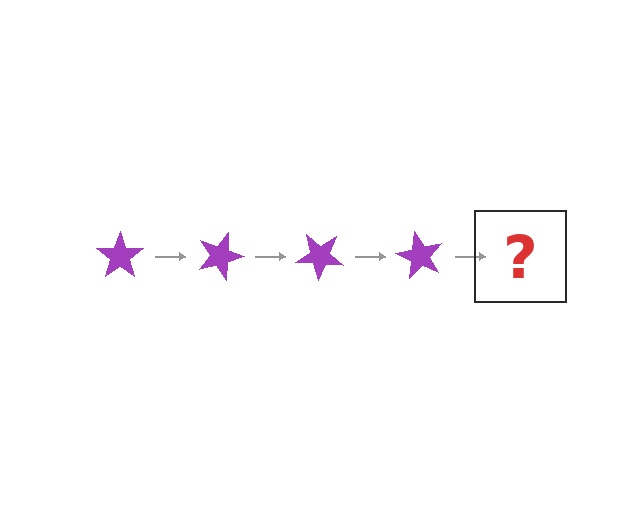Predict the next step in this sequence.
The next step is a purple star rotated 80 degrees.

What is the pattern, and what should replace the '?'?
The pattern is that the star rotates 20 degrees each step. The '?' should be a purple star rotated 80 degrees.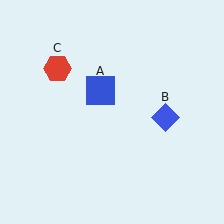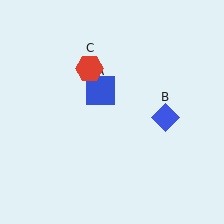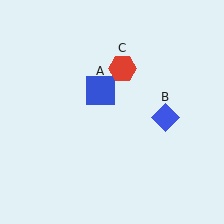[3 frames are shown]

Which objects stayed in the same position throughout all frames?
Blue square (object A) and blue diamond (object B) remained stationary.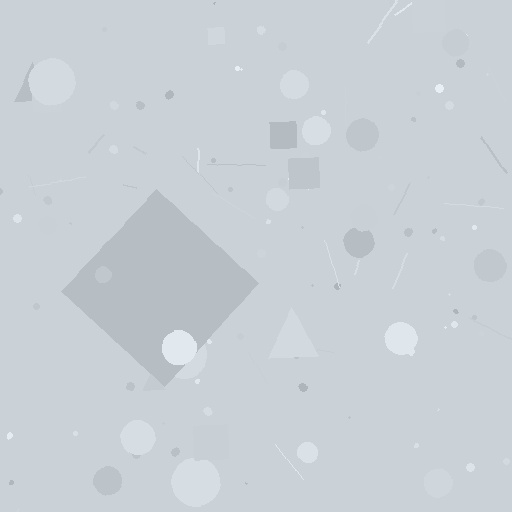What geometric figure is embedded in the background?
A diamond is embedded in the background.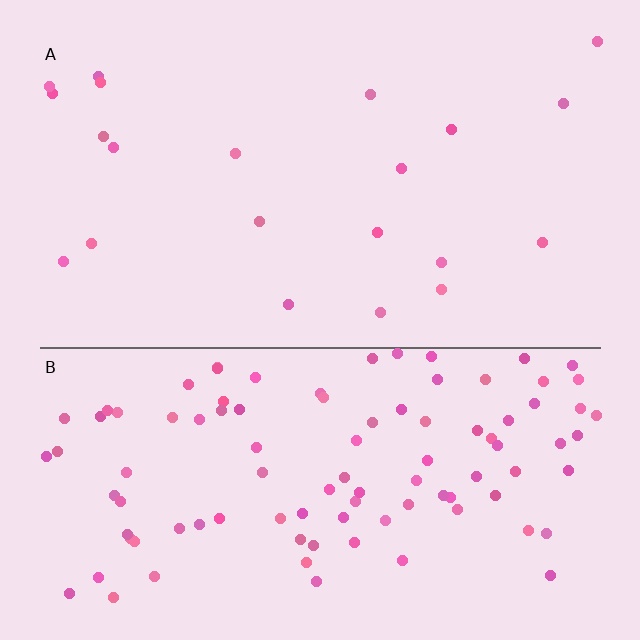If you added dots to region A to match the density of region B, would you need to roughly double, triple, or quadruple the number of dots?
Approximately quadruple.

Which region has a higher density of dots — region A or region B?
B (the bottom).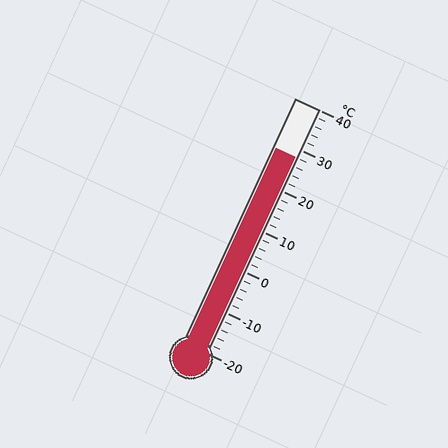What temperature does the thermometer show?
The thermometer shows approximately 28°C.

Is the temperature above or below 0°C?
The temperature is above 0°C.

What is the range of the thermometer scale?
The thermometer scale ranges from -20°C to 40°C.